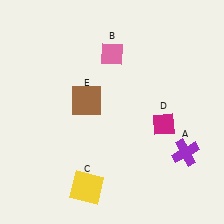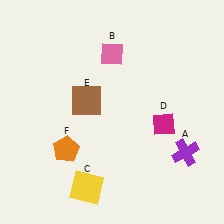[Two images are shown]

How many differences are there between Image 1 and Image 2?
There is 1 difference between the two images.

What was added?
An orange pentagon (F) was added in Image 2.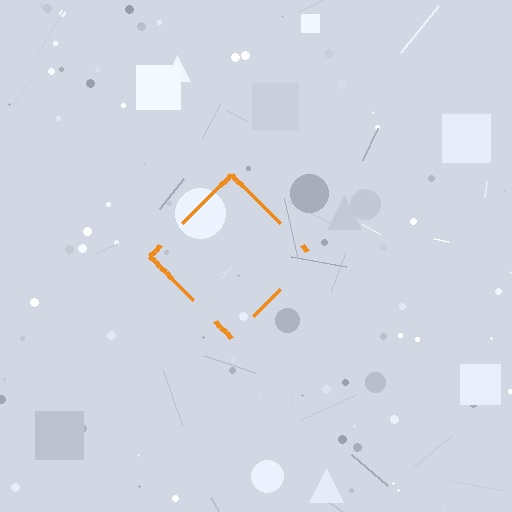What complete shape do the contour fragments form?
The contour fragments form a diamond.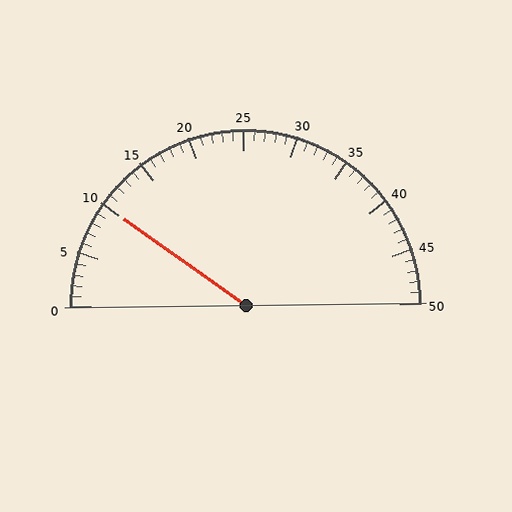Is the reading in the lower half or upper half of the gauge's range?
The reading is in the lower half of the range (0 to 50).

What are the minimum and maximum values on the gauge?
The gauge ranges from 0 to 50.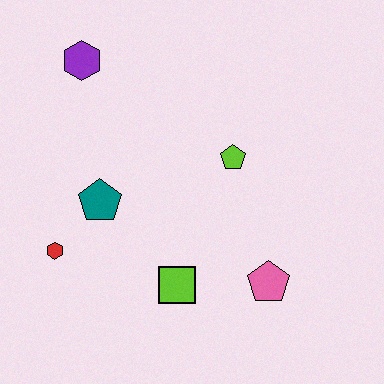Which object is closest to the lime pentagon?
The pink pentagon is closest to the lime pentagon.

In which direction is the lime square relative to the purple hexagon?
The lime square is below the purple hexagon.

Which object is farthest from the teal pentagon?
The pink pentagon is farthest from the teal pentagon.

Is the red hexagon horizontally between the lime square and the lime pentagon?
No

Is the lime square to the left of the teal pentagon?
No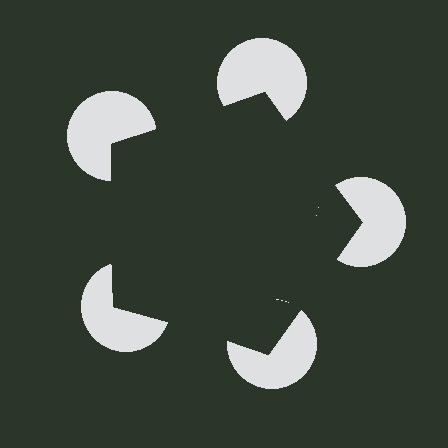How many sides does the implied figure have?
5 sides.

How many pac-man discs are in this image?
There are 5 — one at each vertex of the illusory pentagon.